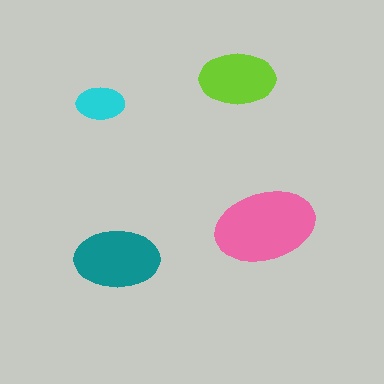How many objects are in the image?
There are 4 objects in the image.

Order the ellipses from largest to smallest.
the pink one, the teal one, the lime one, the cyan one.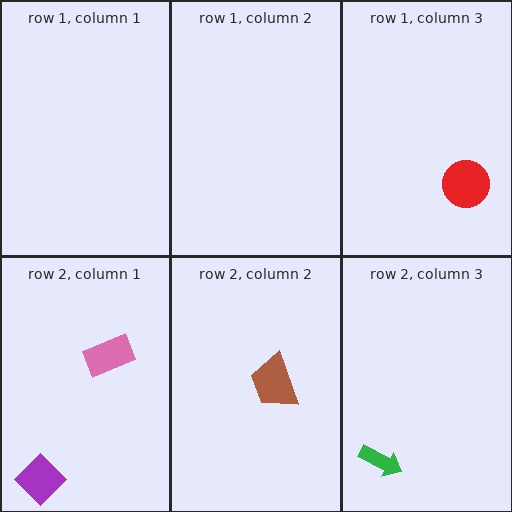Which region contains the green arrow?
The row 2, column 3 region.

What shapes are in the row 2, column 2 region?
The brown trapezoid.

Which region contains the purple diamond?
The row 2, column 1 region.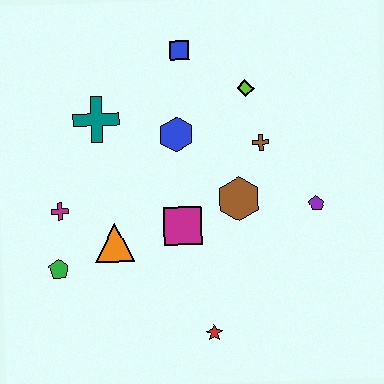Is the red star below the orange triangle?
Yes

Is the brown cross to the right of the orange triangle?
Yes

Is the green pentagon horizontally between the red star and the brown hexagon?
No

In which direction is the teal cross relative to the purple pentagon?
The teal cross is to the left of the purple pentagon.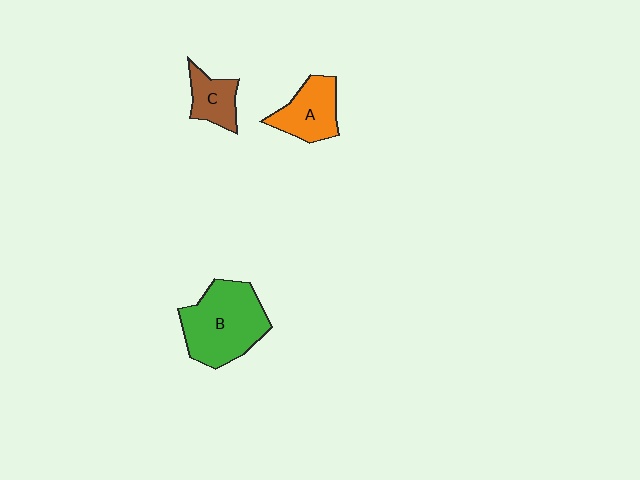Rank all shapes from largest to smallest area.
From largest to smallest: B (green), A (orange), C (brown).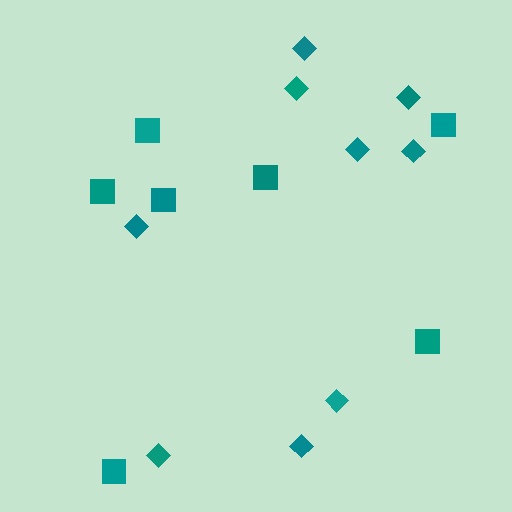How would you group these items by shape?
There are 2 groups: one group of squares (7) and one group of diamonds (9).